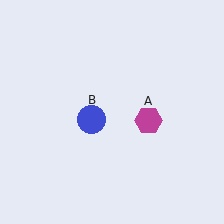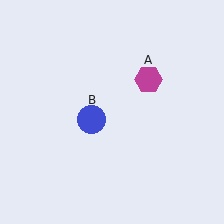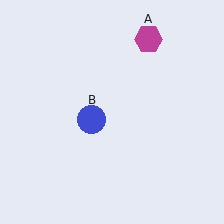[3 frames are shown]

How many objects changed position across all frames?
1 object changed position: magenta hexagon (object A).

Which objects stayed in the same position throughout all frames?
Blue circle (object B) remained stationary.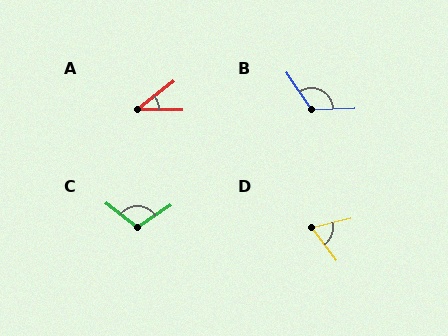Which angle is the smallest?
A, at approximately 39 degrees.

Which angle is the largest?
B, at approximately 122 degrees.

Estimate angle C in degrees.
Approximately 109 degrees.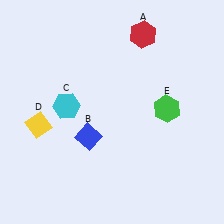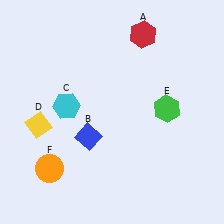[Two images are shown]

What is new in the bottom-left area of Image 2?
An orange circle (F) was added in the bottom-left area of Image 2.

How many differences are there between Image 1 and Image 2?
There is 1 difference between the two images.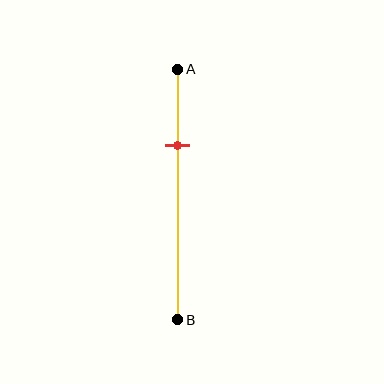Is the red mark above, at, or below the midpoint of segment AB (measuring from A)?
The red mark is above the midpoint of segment AB.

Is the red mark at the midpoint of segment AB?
No, the mark is at about 30% from A, not at the 50% midpoint.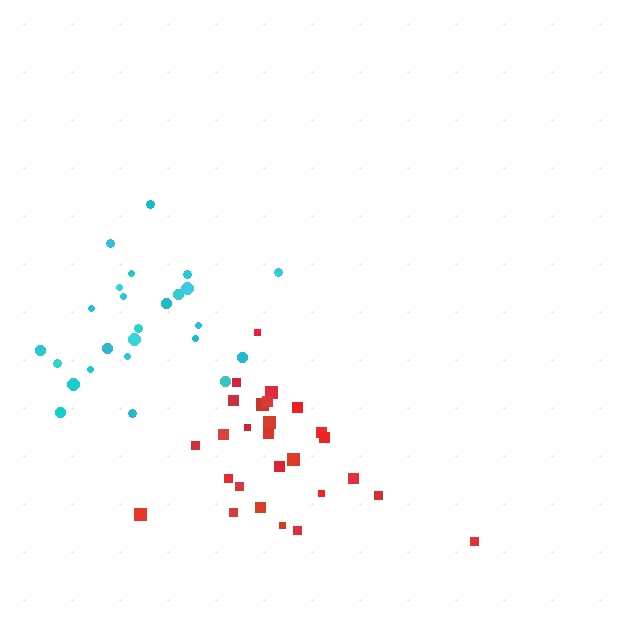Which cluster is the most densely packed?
Red.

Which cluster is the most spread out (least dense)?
Cyan.